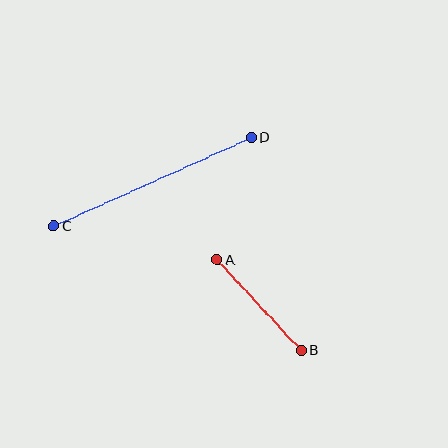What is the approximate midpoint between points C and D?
The midpoint is at approximately (152, 182) pixels.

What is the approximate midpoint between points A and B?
The midpoint is at approximately (259, 305) pixels.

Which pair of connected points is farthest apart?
Points C and D are farthest apart.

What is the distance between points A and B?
The distance is approximately 123 pixels.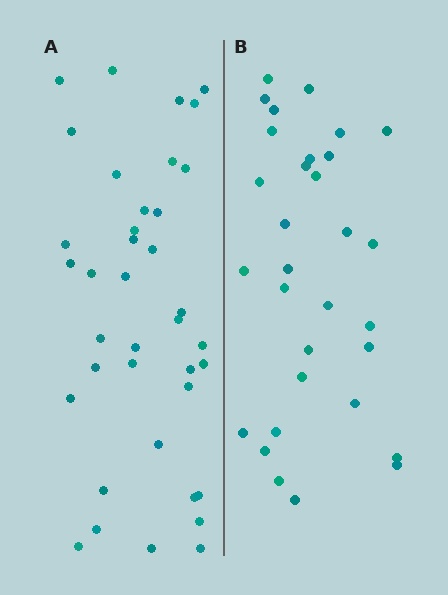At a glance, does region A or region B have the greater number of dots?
Region A (the left region) has more dots.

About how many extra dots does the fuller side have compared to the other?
Region A has roughly 8 or so more dots than region B.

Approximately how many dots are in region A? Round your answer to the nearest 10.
About 40 dots. (The exact count is 38, which rounds to 40.)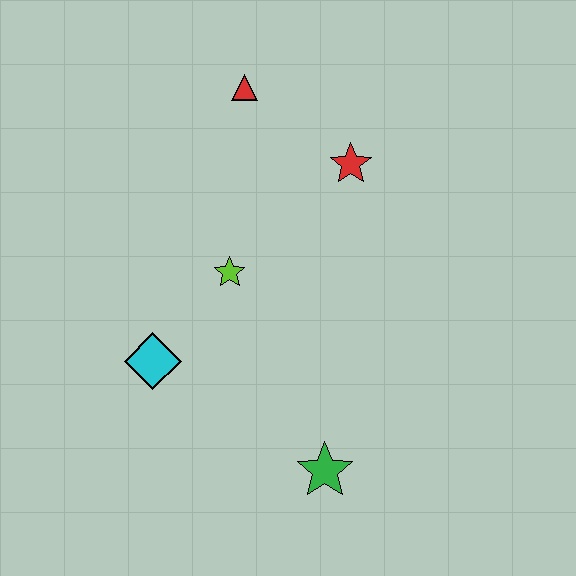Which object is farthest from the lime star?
The green star is farthest from the lime star.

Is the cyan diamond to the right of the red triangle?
No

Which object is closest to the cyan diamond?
The lime star is closest to the cyan diamond.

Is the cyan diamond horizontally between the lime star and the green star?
No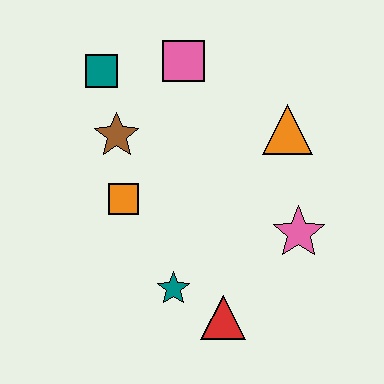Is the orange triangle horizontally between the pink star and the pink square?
Yes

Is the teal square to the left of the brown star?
Yes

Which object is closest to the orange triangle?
The pink star is closest to the orange triangle.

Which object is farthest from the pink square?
The red triangle is farthest from the pink square.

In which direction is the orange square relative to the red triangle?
The orange square is above the red triangle.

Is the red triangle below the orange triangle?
Yes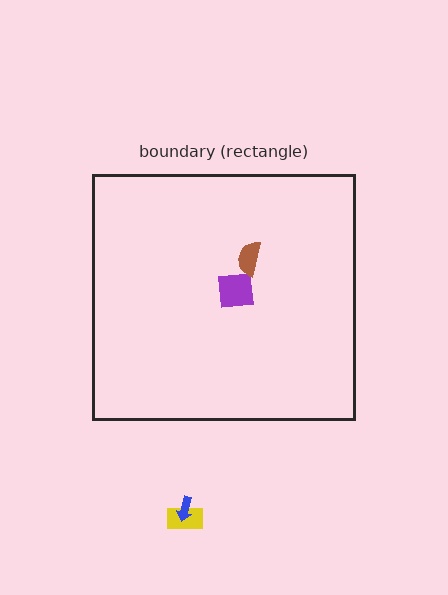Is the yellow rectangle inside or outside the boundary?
Outside.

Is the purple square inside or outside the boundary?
Inside.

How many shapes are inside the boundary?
2 inside, 2 outside.